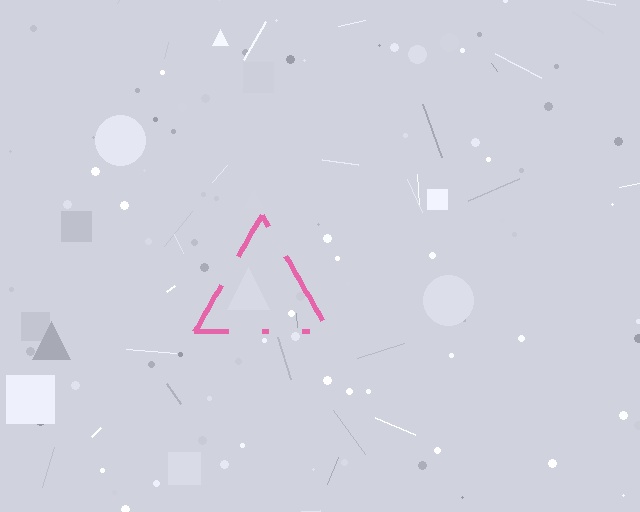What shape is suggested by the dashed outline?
The dashed outline suggests a triangle.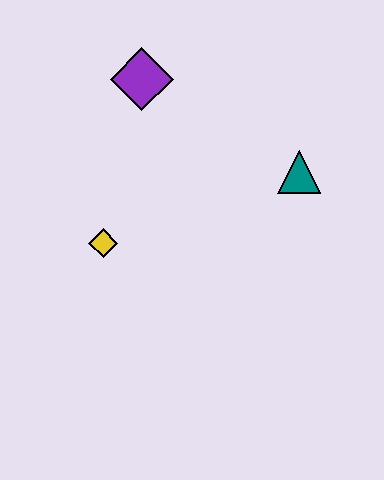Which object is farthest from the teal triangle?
The yellow diamond is farthest from the teal triangle.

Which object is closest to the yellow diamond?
The purple diamond is closest to the yellow diamond.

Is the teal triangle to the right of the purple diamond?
Yes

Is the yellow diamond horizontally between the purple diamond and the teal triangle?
No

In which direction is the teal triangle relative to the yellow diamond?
The teal triangle is to the right of the yellow diamond.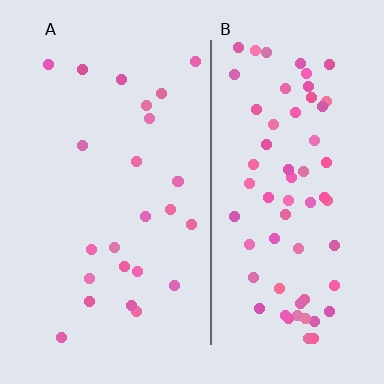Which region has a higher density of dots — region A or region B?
B (the right).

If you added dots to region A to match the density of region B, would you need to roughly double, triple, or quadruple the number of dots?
Approximately triple.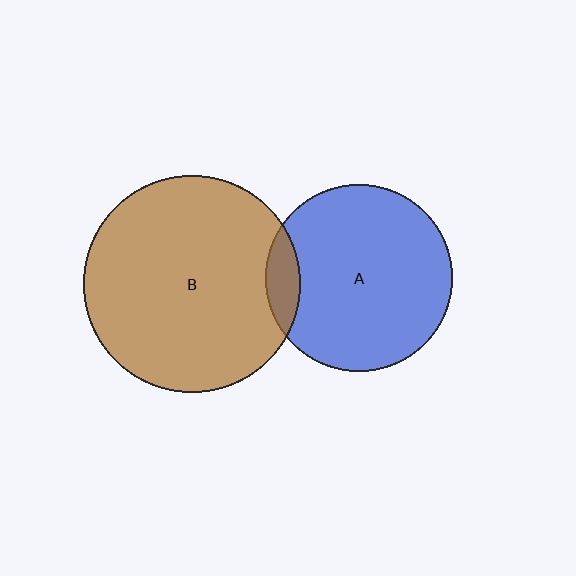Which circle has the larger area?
Circle B (brown).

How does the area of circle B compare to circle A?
Approximately 1.4 times.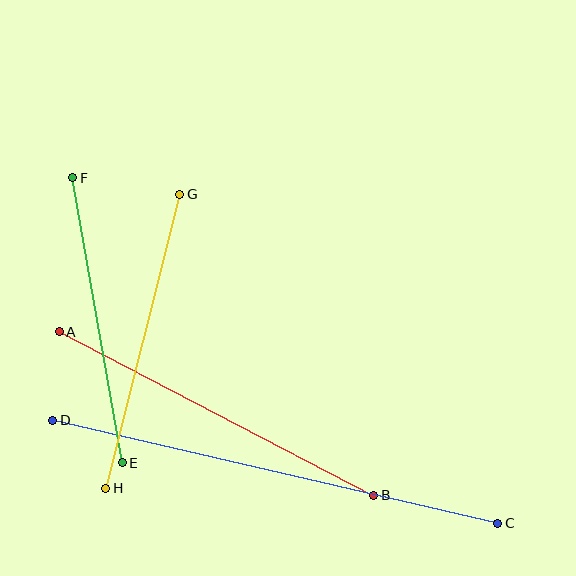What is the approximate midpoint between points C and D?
The midpoint is at approximately (275, 472) pixels.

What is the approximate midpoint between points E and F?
The midpoint is at approximately (97, 320) pixels.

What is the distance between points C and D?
The distance is approximately 457 pixels.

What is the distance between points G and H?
The distance is approximately 304 pixels.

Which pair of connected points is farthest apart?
Points C and D are farthest apart.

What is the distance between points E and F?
The distance is approximately 289 pixels.